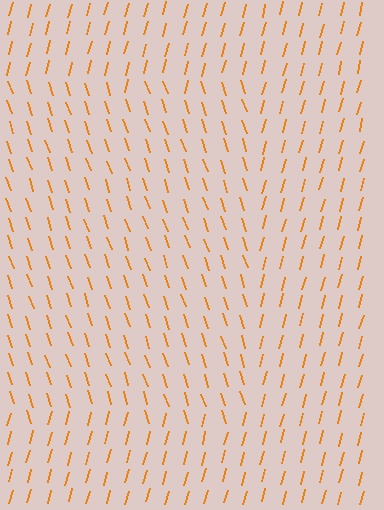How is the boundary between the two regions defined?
The boundary is defined purely by a change in line orientation (approximately 33 degrees difference). All lines are the same color and thickness.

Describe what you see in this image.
The image is filled with small orange line segments. A rectangle region in the image has lines oriented differently from the surrounding lines, creating a visible texture boundary.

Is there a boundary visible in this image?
Yes, there is a texture boundary formed by a change in line orientation.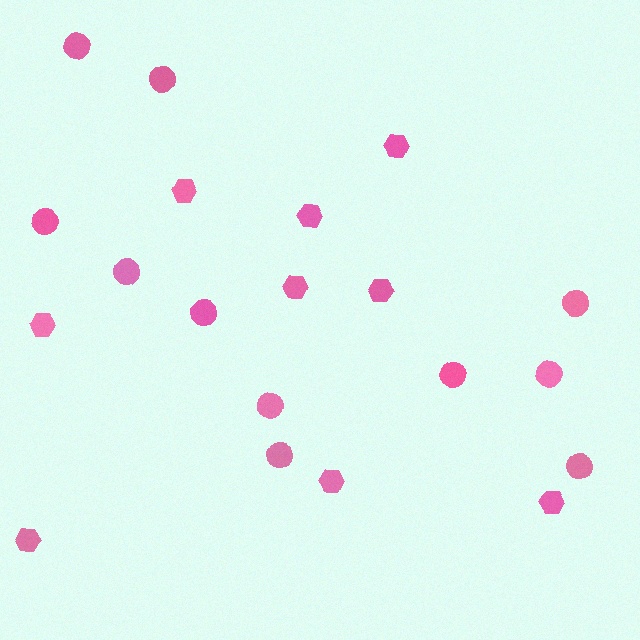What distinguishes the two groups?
There are 2 groups: one group of hexagons (9) and one group of circles (11).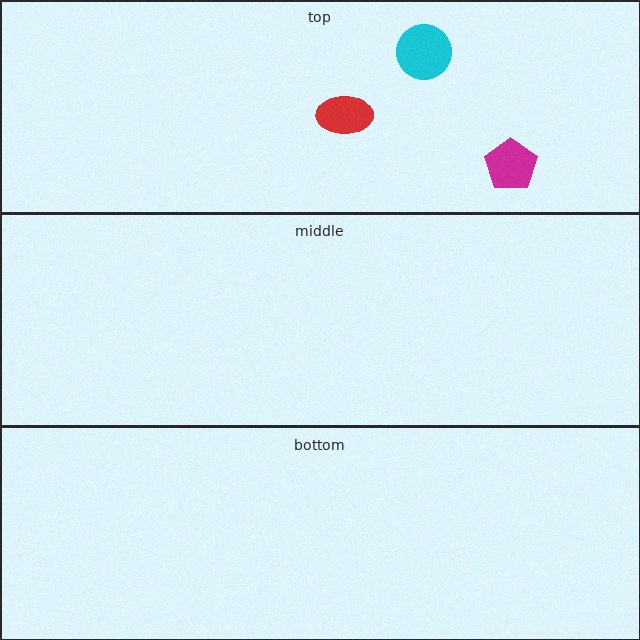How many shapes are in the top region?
3.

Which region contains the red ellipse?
The top region.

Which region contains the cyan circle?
The top region.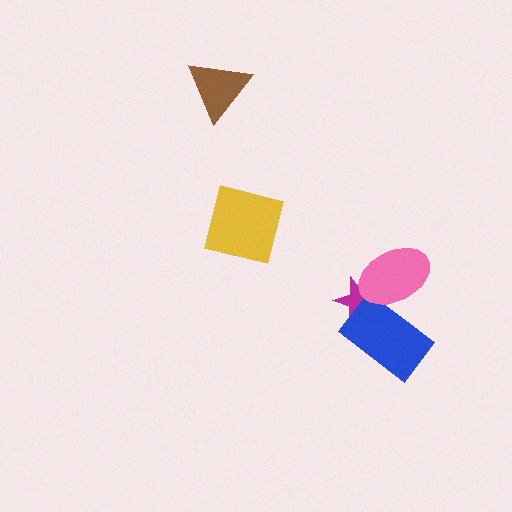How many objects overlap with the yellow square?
0 objects overlap with the yellow square.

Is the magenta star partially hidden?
Yes, it is partially covered by another shape.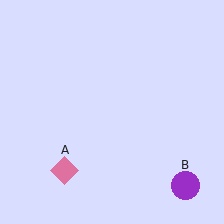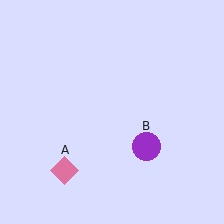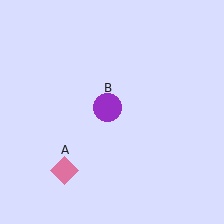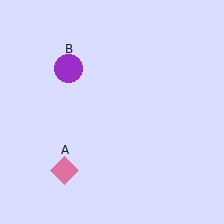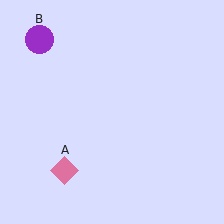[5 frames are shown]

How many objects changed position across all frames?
1 object changed position: purple circle (object B).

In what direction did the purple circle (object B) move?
The purple circle (object B) moved up and to the left.